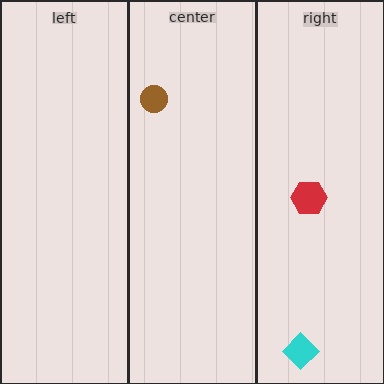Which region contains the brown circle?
The center region.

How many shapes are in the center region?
1.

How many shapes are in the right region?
2.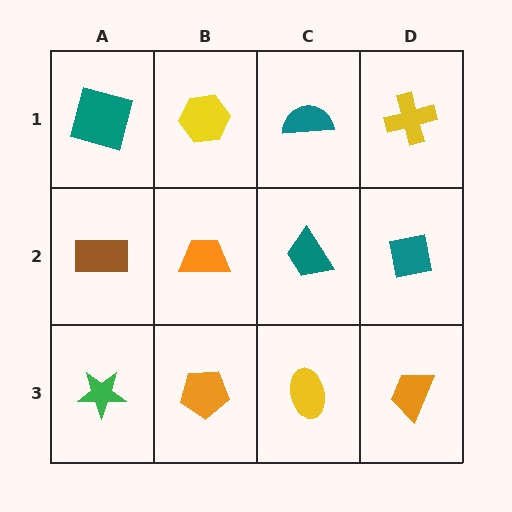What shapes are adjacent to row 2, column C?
A teal semicircle (row 1, column C), a yellow ellipse (row 3, column C), an orange trapezoid (row 2, column B), a teal square (row 2, column D).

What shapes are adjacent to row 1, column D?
A teal square (row 2, column D), a teal semicircle (row 1, column C).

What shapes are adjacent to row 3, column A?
A brown rectangle (row 2, column A), an orange pentagon (row 3, column B).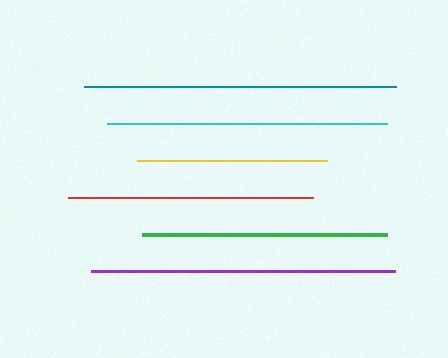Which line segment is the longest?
The teal line is the longest at approximately 312 pixels.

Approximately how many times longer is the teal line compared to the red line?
The teal line is approximately 1.3 times the length of the red line.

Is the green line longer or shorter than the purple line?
The purple line is longer than the green line.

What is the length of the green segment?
The green segment is approximately 245 pixels long.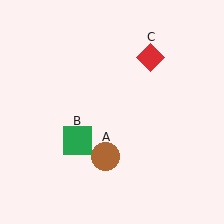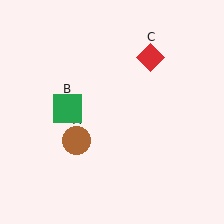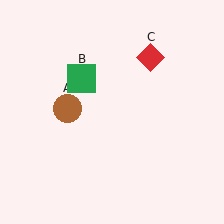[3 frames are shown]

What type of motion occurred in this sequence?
The brown circle (object A), green square (object B) rotated clockwise around the center of the scene.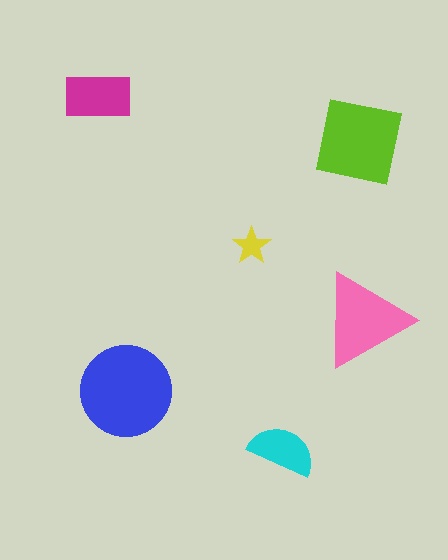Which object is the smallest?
The yellow star.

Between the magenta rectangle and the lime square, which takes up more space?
The lime square.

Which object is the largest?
The blue circle.